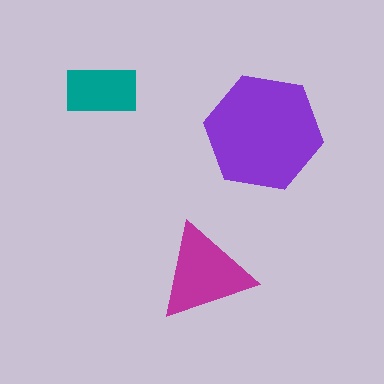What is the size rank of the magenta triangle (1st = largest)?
2nd.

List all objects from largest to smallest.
The purple hexagon, the magenta triangle, the teal rectangle.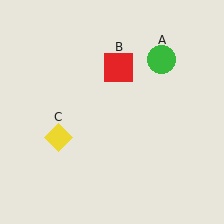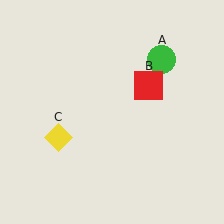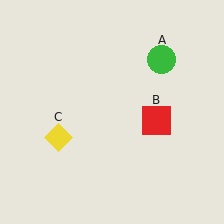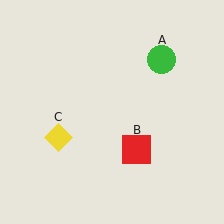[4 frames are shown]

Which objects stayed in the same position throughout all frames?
Green circle (object A) and yellow diamond (object C) remained stationary.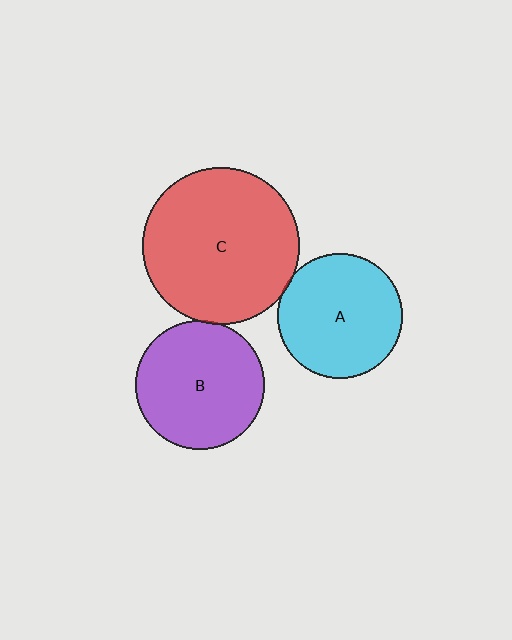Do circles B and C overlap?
Yes.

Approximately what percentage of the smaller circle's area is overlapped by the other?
Approximately 5%.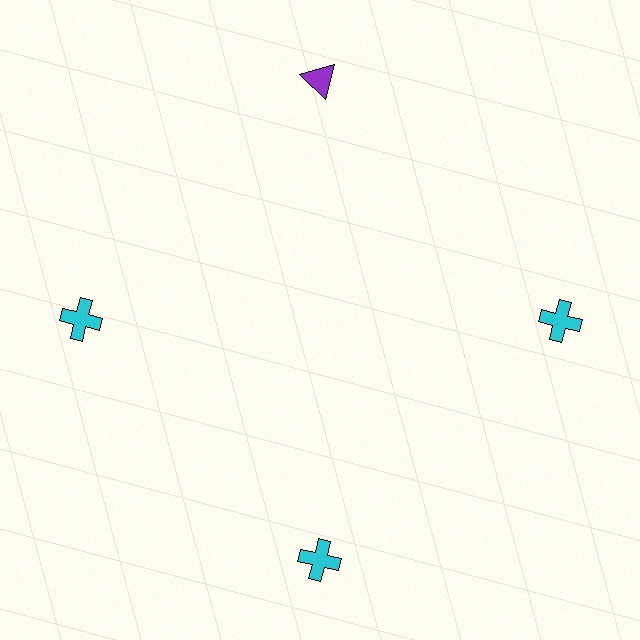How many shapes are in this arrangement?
There are 4 shapes arranged in a ring pattern.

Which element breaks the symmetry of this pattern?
The purple triangle at roughly the 12 o'clock position breaks the symmetry. All other shapes are cyan crosses.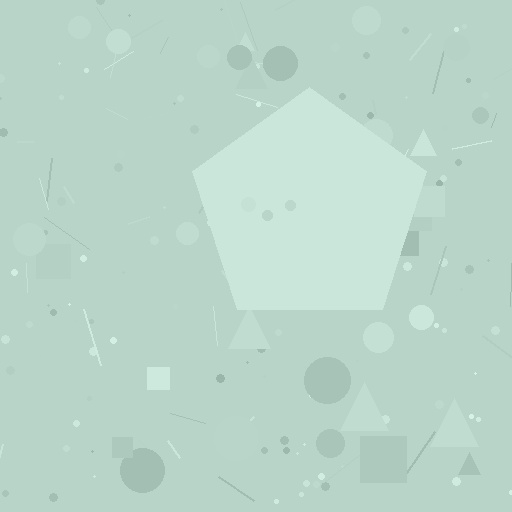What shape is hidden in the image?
A pentagon is hidden in the image.